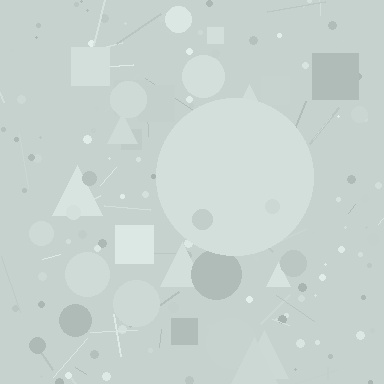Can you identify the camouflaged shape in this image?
The camouflaged shape is a circle.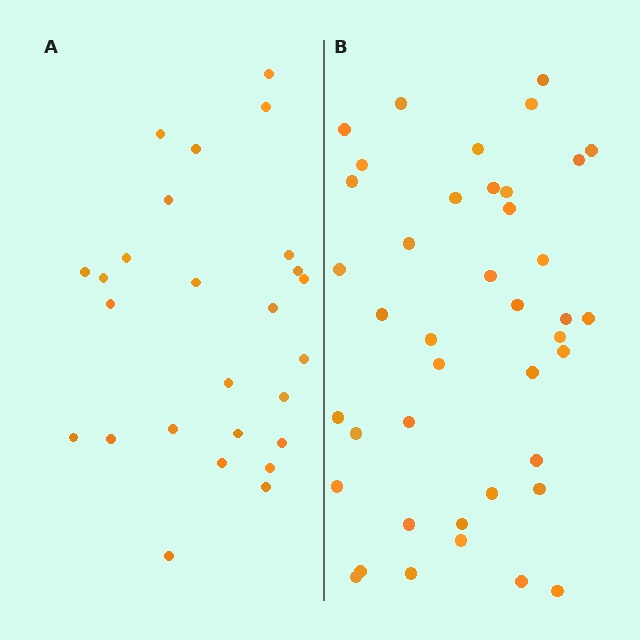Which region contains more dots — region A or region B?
Region B (the right region) has more dots.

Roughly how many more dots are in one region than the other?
Region B has approximately 15 more dots than region A.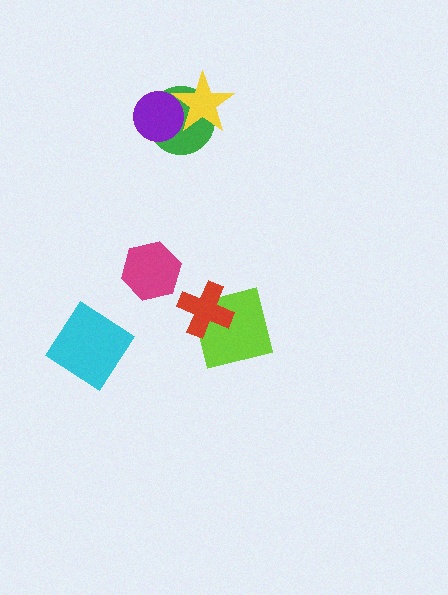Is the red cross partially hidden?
No, no other shape covers it.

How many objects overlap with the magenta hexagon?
0 objects overlap with the magenta hexagon.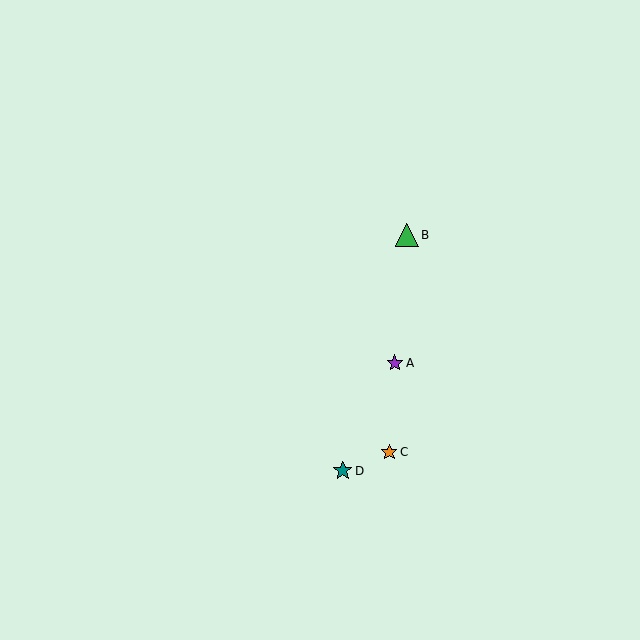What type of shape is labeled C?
Shape C is an orange star.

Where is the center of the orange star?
The center of the orange star is at (389, 452).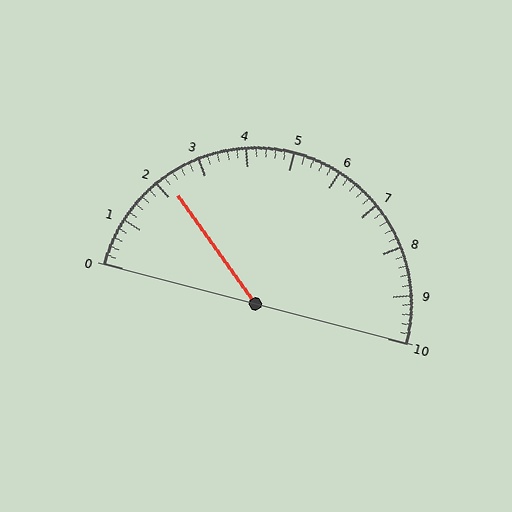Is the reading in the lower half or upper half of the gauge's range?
The reading is in the lower half of the range (0 to 10).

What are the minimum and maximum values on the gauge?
The gauge ranges from 0 to 10.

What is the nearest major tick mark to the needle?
The nearest major tick mark is 2.